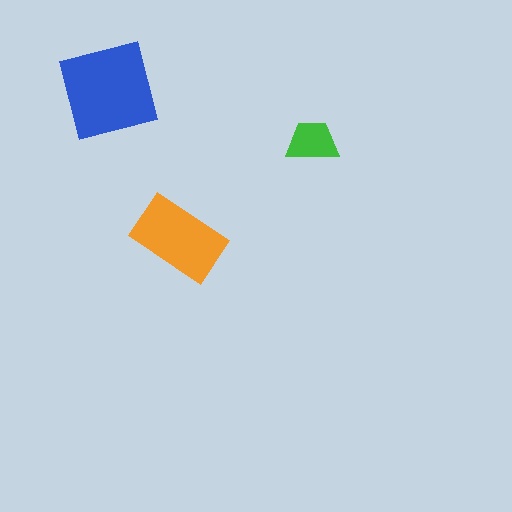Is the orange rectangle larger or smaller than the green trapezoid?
Larger.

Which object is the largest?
The blue square.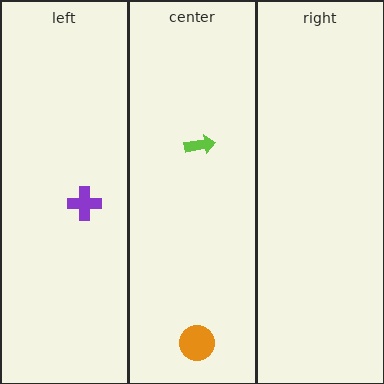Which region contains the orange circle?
The center region.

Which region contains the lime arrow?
The center region.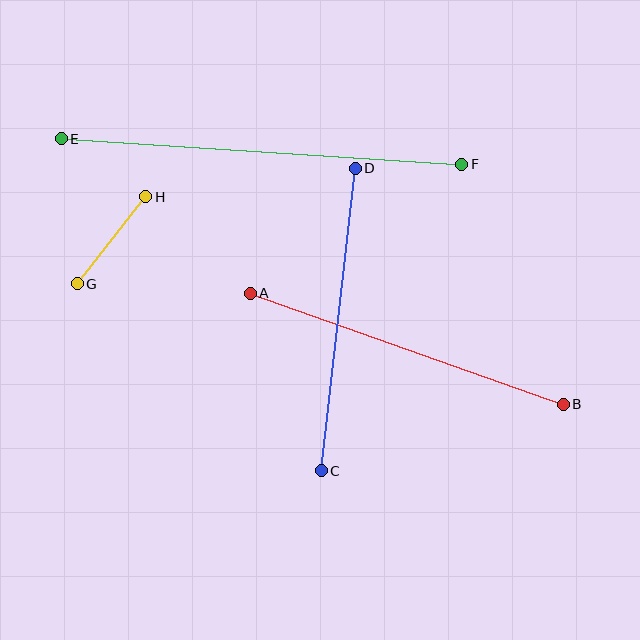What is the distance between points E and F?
The distance is approximately 401 pixels.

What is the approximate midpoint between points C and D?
The midpoint is at approximately (338, 319) pixels.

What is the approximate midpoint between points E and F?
The midpoint is at approximately (261, 151) pixels.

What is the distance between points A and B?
The distance is approximately 332 pixels.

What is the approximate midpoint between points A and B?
The midpoint is at approximately (407, 349) pixels.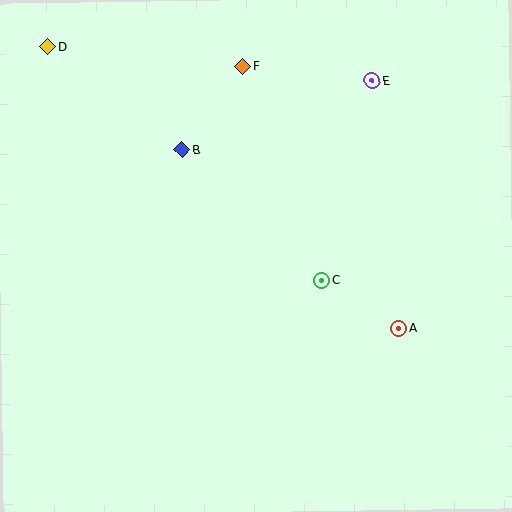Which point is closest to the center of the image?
Point C at (322, 280) is closest to the center.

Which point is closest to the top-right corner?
Point E is closest to the top-right corner.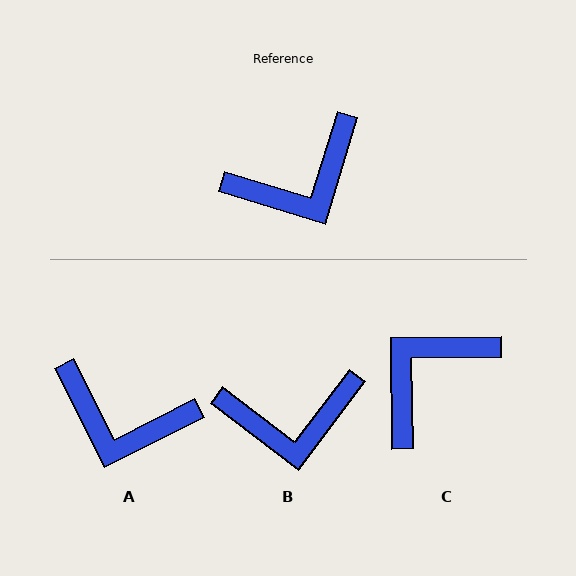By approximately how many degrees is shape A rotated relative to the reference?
Approximately 46 degrees clockwise.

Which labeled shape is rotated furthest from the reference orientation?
C, about 162 degrees away.